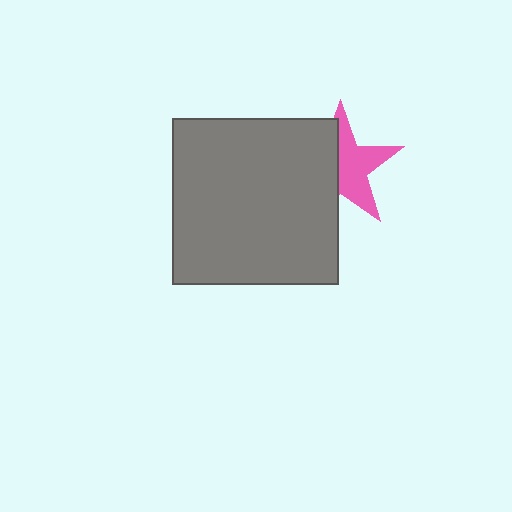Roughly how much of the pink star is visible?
About half of it is visible (roughly 53%).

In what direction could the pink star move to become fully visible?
The pink star could move right. That would shift it out from behind the gray square entirely.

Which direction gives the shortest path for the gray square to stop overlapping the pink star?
Moving left gives the shortest separation.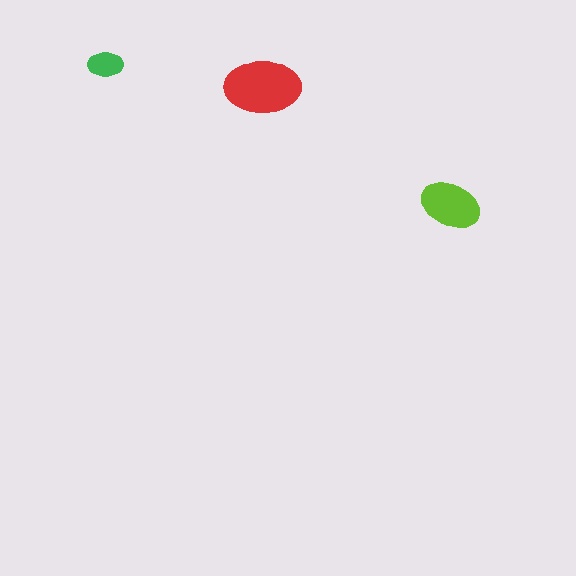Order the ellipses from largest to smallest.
the red one, the lime one, the green one.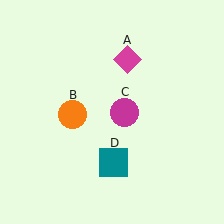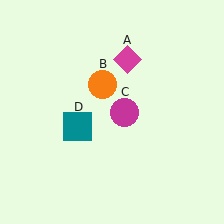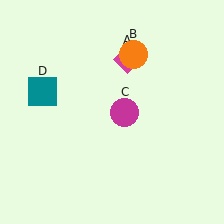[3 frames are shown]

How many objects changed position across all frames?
2 objects changed position: orange circle (object B), teal square (object D).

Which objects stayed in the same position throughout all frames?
Magenta diamond (object A) and magenta circle (object C) remained stationary.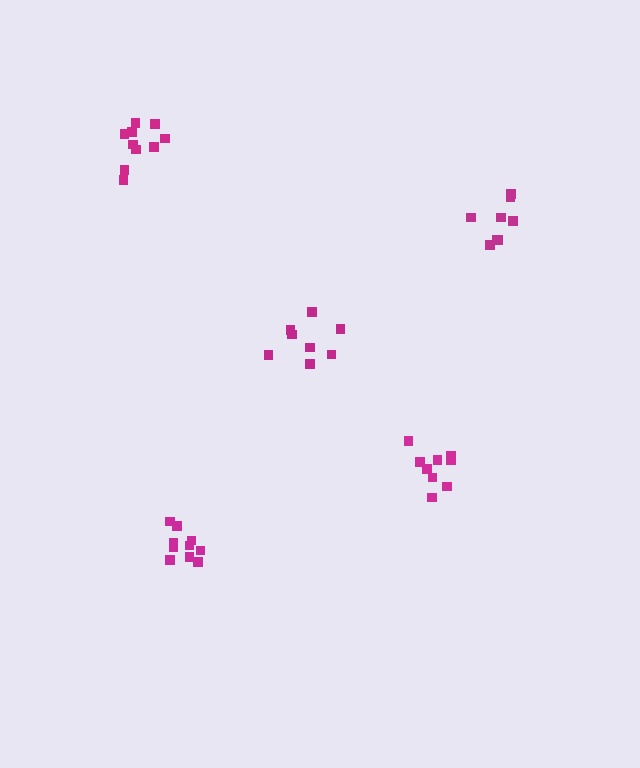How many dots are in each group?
Group 1: 9 dots, Group 2: 8 dots, Group 3: 10 dots, Group 4: 8 dots, Group 5: 10 dots (45 total).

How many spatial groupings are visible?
There are 5 spatial groupings.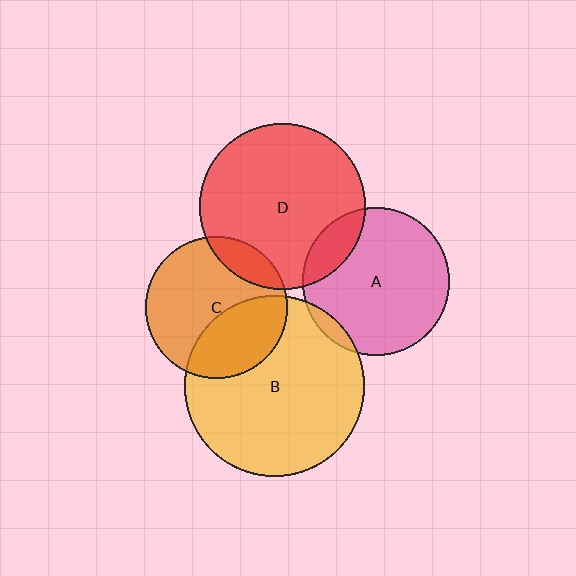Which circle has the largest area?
Circle B (yellow).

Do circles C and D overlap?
Yes.